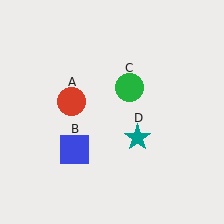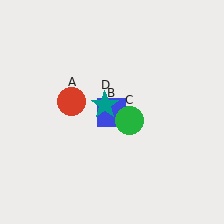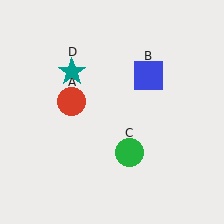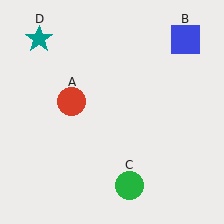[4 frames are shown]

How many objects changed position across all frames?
3 objects changed position: blue square (object B), green circle (object C), teal star (object D).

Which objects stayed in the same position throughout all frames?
Red circle (object A) remained stationary.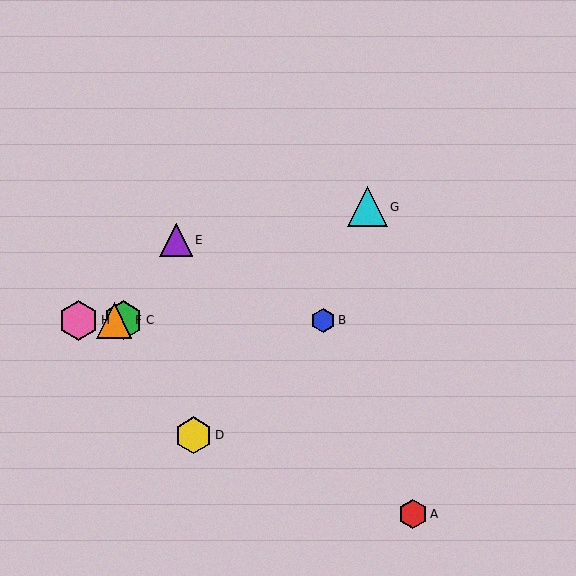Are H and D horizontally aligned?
No, H is at y≈320 and D is at y≈435.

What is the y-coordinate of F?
Object F is at y≈320.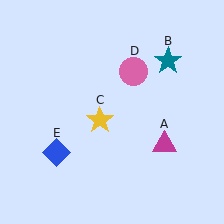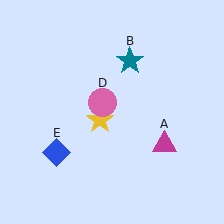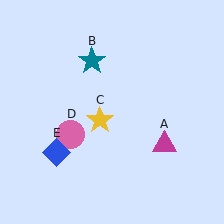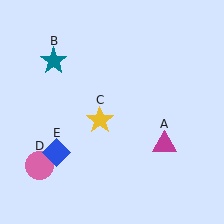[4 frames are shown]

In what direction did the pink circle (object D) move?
The pink circle (object D) moved down and to the left.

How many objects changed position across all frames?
2 objects changed position: teal star (object B), pink circle (object D).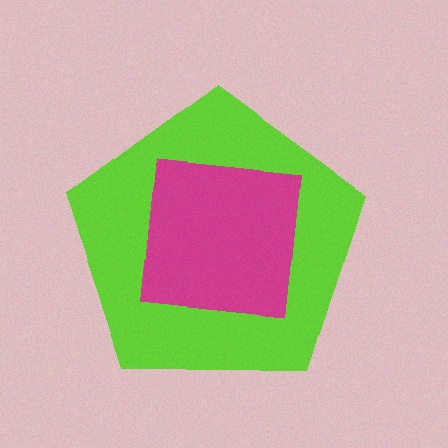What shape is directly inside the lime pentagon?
The magenta square.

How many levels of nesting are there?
2.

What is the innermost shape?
The magenta square.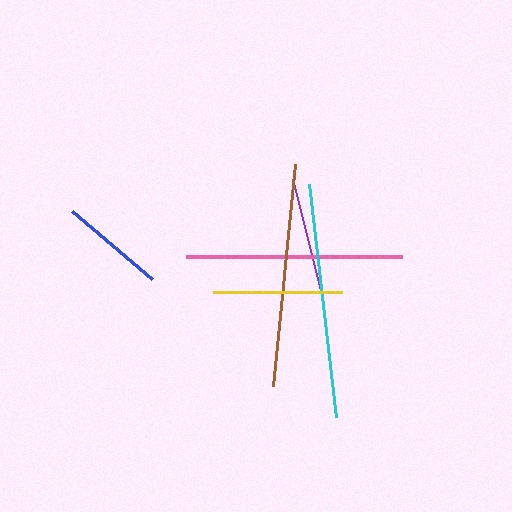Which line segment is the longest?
The cyan line is the longest at approximately 235 pixels.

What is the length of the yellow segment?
The yellow segment is approximately 129 pixels long.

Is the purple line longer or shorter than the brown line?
The brown line is longer than the purple line.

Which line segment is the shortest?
The blue line is the shortest at approximately 104 pixels.